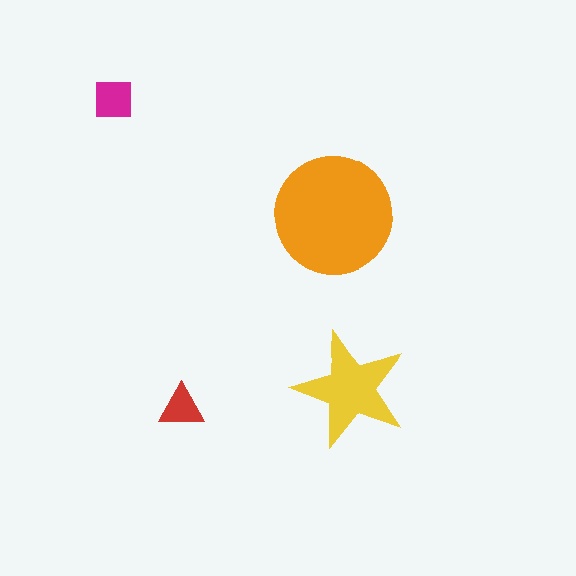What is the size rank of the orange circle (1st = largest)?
1st.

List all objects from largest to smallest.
The orange circle, the yellow star, the magenta square, the red triangle.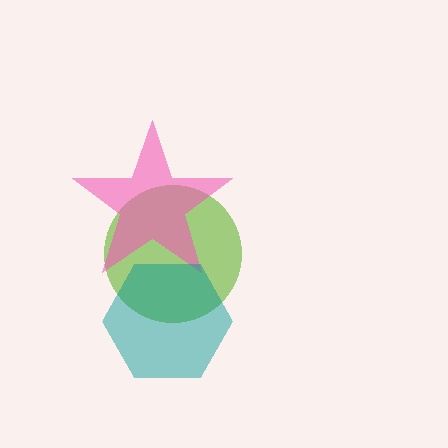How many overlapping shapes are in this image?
There are 3 overlapping shapes in the image.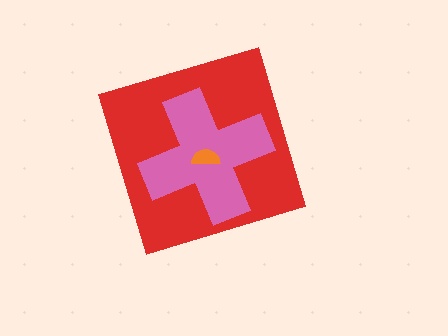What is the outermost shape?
The red diamond.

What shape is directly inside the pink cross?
The orange semicircle.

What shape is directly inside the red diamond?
The pink cross.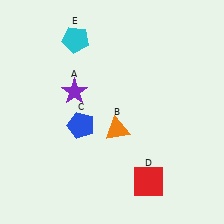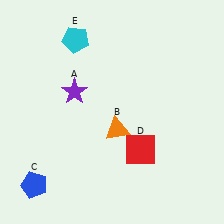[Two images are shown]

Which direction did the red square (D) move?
The red square (D) moved up.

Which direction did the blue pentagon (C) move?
The blue pentagon (C) moved down.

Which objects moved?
The objects that moved are: the blue pentagon (C), the red square (D).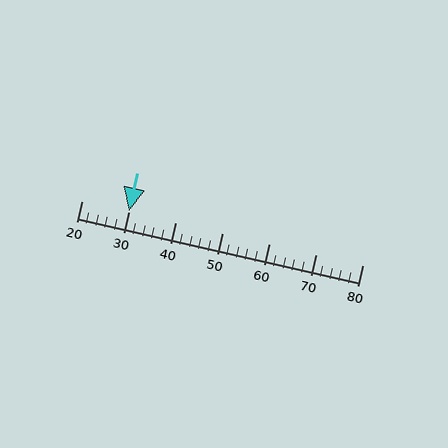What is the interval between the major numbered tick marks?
The major tick marks are spaced 10 units apart.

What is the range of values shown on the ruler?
The ruler shows values from 20 to 80.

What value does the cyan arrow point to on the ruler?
The cyan arrow points to approximately 30.